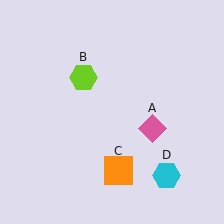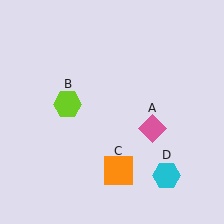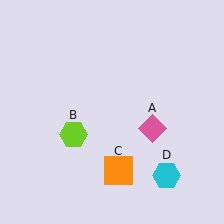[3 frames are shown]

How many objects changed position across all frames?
1 object changed position: lime hexagon (object B).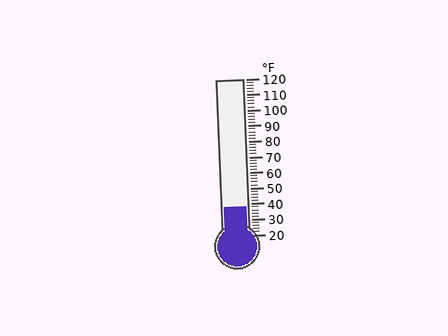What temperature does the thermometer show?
The thermometer shows approximately 38°F.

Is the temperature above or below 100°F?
The temperature is below 100°F.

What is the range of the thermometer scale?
The thermometer scale ranges from 20°F to 120°F.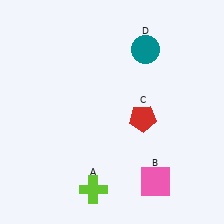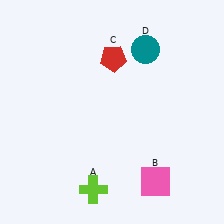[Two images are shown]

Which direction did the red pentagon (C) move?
The red pentagon (C) moved up.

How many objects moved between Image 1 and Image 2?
1 object moved between the two images.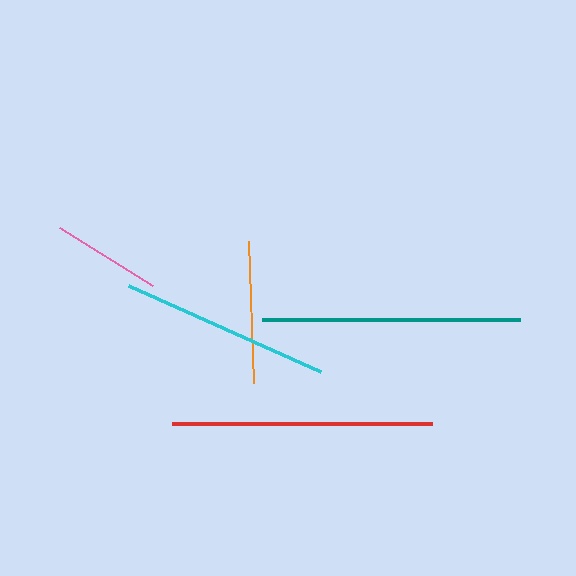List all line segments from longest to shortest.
From longest to shortest: red, teal, cyan, orange, pink.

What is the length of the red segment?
The red segment is approximately 261 pixels long.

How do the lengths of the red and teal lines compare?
The red and teal lines are approximately the same length.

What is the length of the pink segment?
The pink segment is approximately 110 pixels long.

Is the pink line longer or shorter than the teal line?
The teal line is longer than the pink line.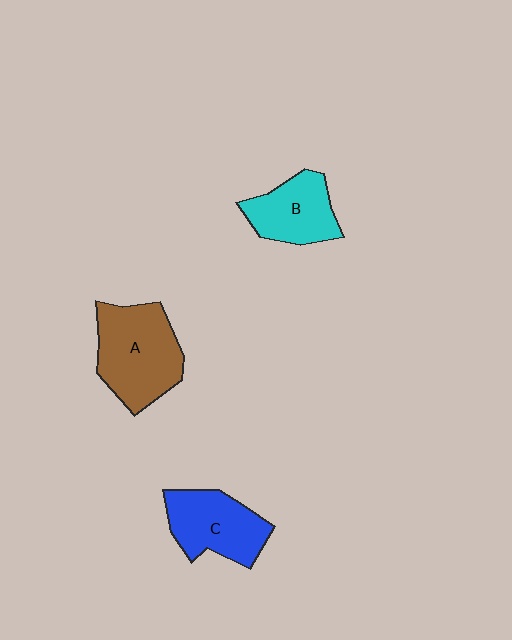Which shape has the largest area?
Shape A (brown).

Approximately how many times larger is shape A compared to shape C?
Approximately 1.3 times.